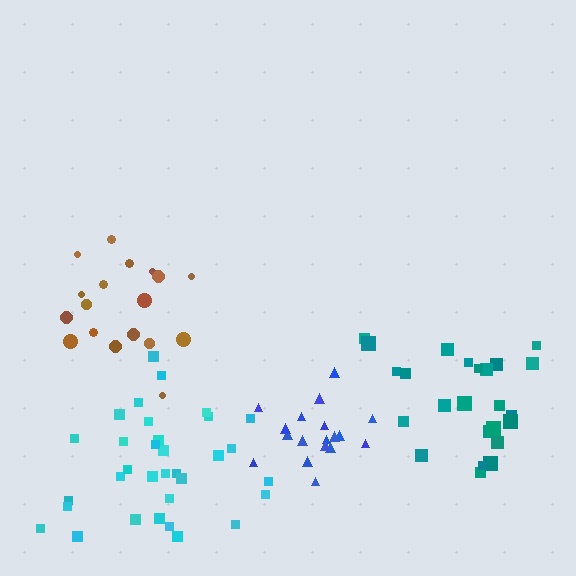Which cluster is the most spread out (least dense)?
Teal.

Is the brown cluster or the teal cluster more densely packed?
Brown.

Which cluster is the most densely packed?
Blue.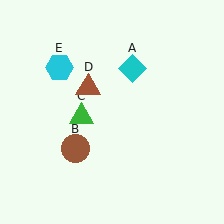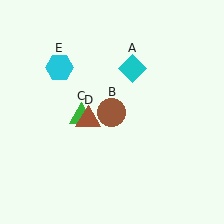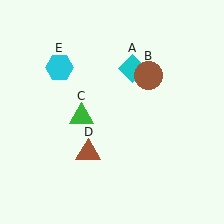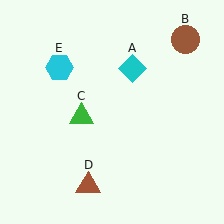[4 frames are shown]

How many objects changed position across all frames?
2 objects changed position: brown circle (object B), brown triangle (object D).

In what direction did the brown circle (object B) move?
The brown circle (object B) moved up and to the right.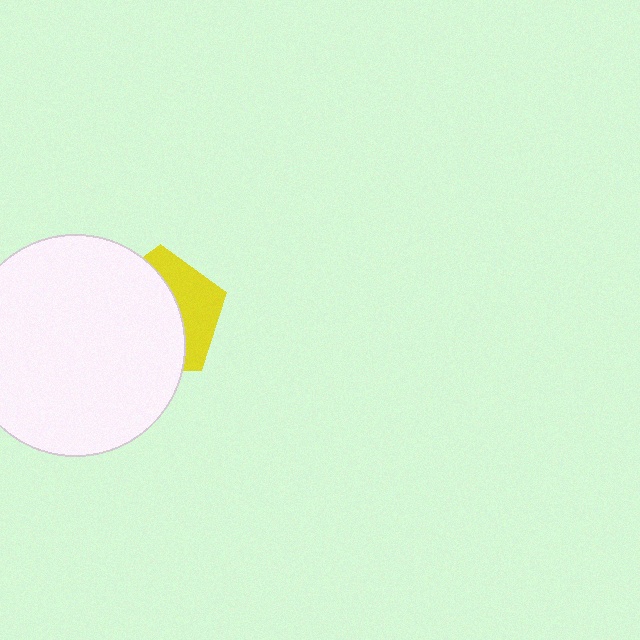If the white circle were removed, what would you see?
You would see the complete yellow pentagon.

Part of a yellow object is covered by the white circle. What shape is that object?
It is a pentagon.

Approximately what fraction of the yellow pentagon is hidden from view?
Roughly 64% of the yellow pentagon is hidden behind the white circle.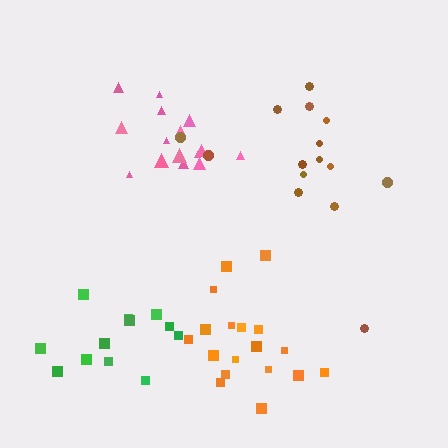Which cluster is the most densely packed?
Orange.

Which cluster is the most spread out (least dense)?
Brown.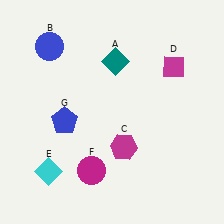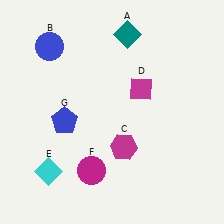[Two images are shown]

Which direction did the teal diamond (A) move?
The teal diamond (A) moved up.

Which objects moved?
The objects that moved are: the teal diamond (A), the magenta diamond (D).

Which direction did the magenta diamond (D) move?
The magenta diamond (D) moved left.